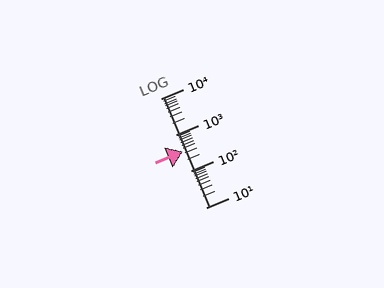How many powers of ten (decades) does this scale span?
The scale spans 3 decades, from 10 to 10000.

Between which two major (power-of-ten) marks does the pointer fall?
The pointer is between 100 and 1000.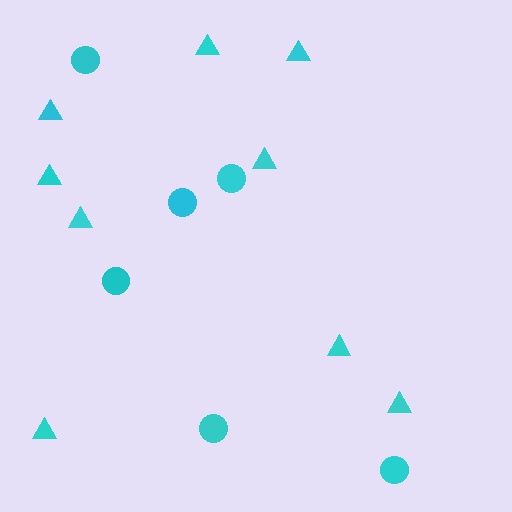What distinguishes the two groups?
There are 2 groups: one group of triangles (9) and one group of circles (6).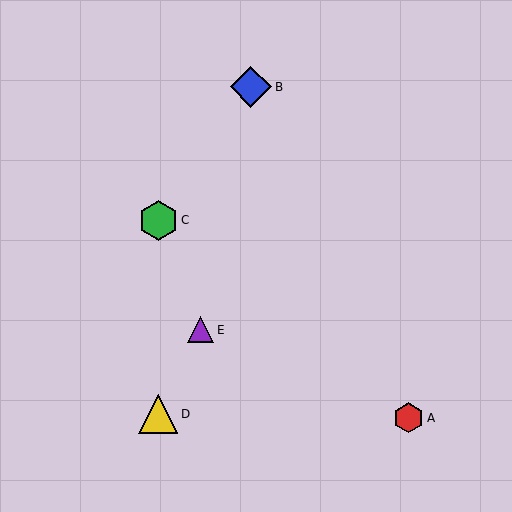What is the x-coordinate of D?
Object D is at x≈158.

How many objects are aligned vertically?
2 objects (C, D) are aligned vertically.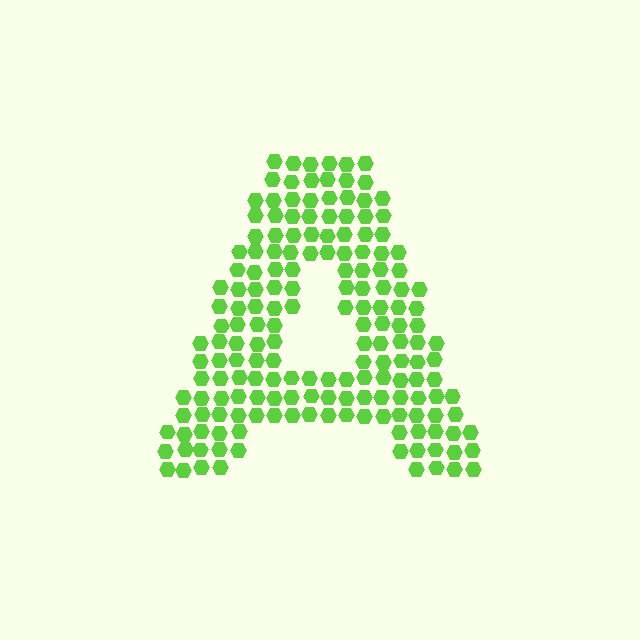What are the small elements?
The small elements are hexagons.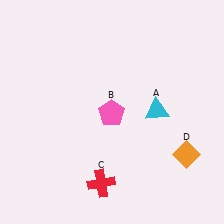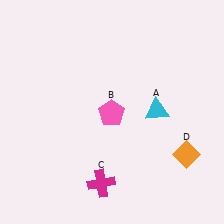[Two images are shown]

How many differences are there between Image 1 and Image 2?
There is 1 difference between the two images.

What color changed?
The cross (C) changed from red in Image 1 to magenta in Image 2.